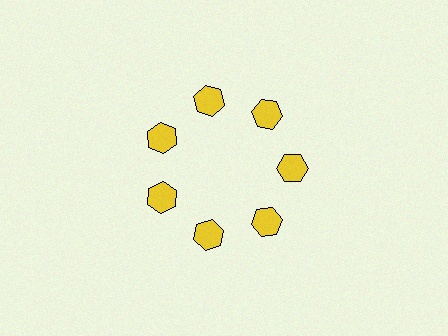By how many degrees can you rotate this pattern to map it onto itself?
The pattern maps onto itself every 51 degrees of rotation.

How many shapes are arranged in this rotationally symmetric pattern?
There are 7 shapes, arranged in 7 groups of 1.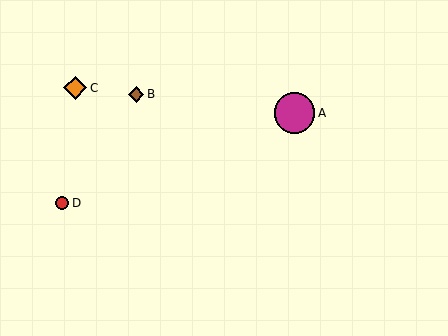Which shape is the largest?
The magenta circle (labeled A) is the largest.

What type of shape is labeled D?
Shape D is a red circle.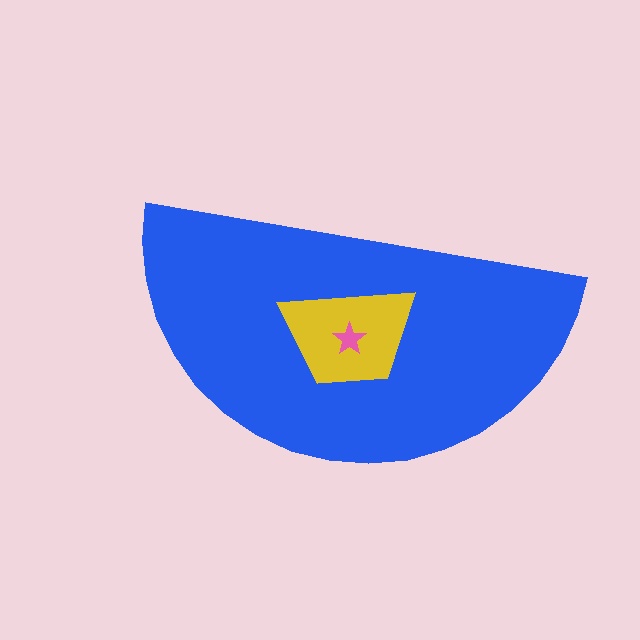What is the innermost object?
The pink star.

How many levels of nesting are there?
3.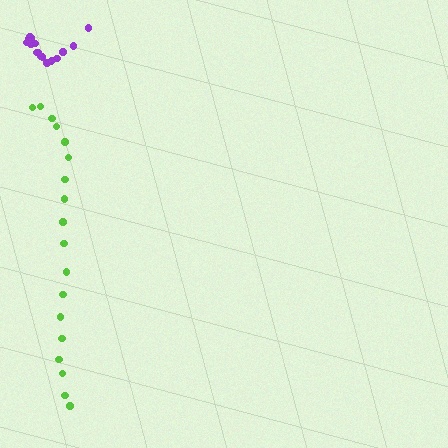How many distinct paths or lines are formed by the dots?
There are 2 distinct paths.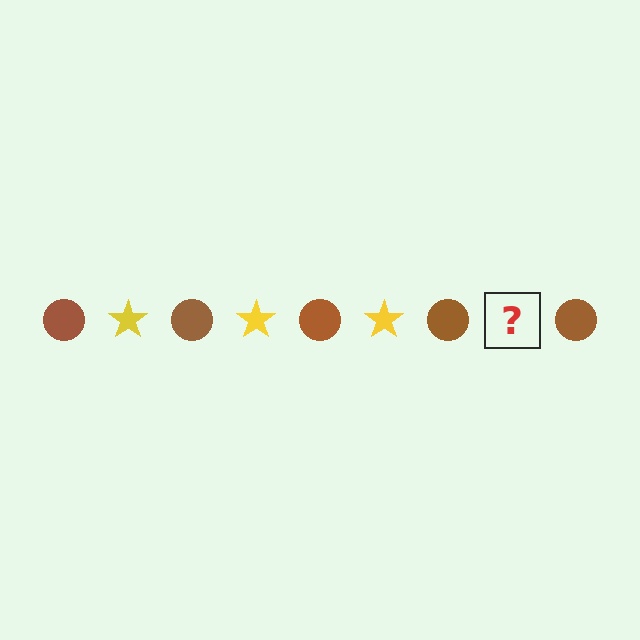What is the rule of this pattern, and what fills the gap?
The rule is that the pattern alternates between brown circle and yellow star. The gap should be filled with a yellow star.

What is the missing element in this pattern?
The missing element is a yellow star.